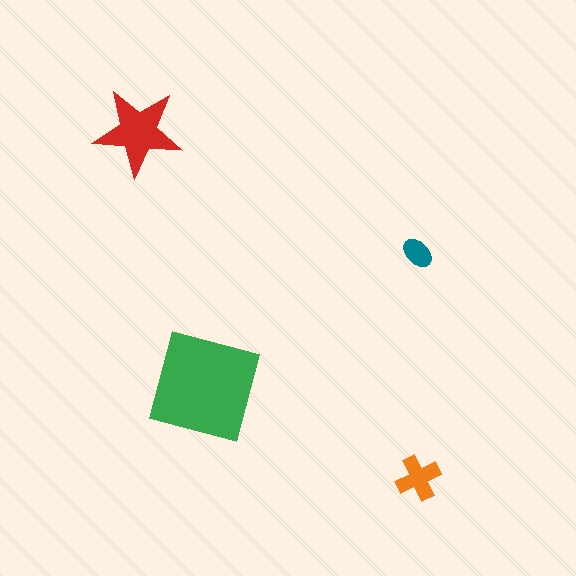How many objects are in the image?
There are 4 objects in the image.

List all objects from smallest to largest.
The teal ellipse, the orange cross, the red star, the green square.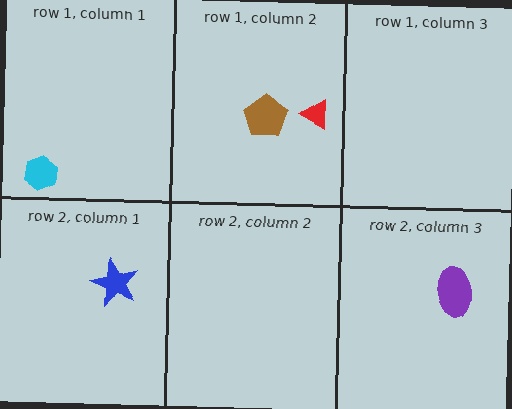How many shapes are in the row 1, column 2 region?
2.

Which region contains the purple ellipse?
The row 2, column 3 region.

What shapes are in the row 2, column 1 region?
The blue star.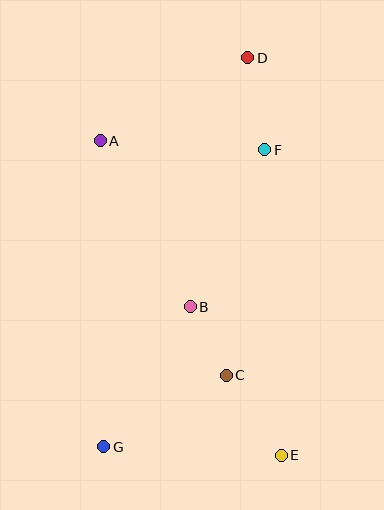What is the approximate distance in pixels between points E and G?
The distance between E and G is approximately 178 pixels.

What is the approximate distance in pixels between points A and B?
The distance between A and B is approximately 189 pixels.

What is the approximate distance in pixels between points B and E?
The distance between B and E is approximately 174 pixels.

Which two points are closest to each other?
Points B and C are closest to each other.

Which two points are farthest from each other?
Points D and G are farthest from each other.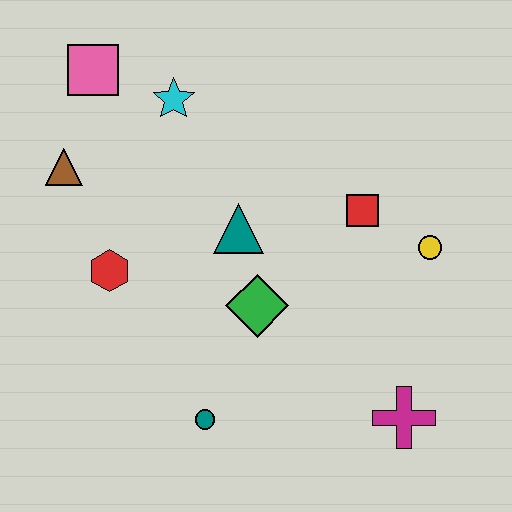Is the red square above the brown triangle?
No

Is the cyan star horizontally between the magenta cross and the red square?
No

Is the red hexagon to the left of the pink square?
No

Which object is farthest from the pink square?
The magenta cross is farthest from the pink square.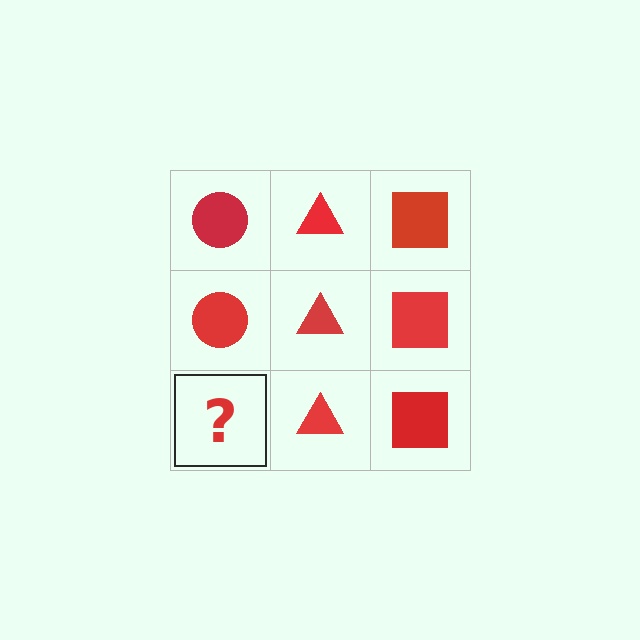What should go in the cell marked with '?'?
The missing cell should contain a red circle.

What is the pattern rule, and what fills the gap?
The rule is that each column has a consistent shape. The gap should be filled with a red circle.